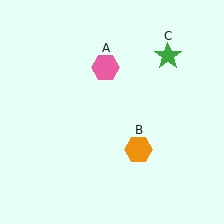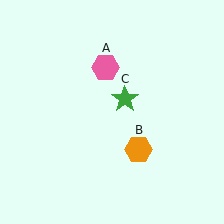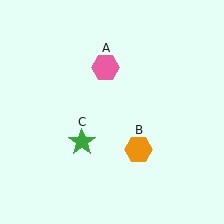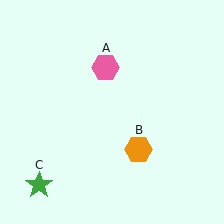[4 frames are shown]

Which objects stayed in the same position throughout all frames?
Pink hexagon (object A) and orange hexagon (object B) remained stationary.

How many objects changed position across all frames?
1 object changed position: green star (object C).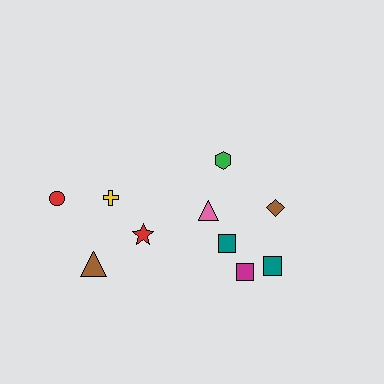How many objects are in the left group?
There are 4 objects.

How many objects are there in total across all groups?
There are 10 objects.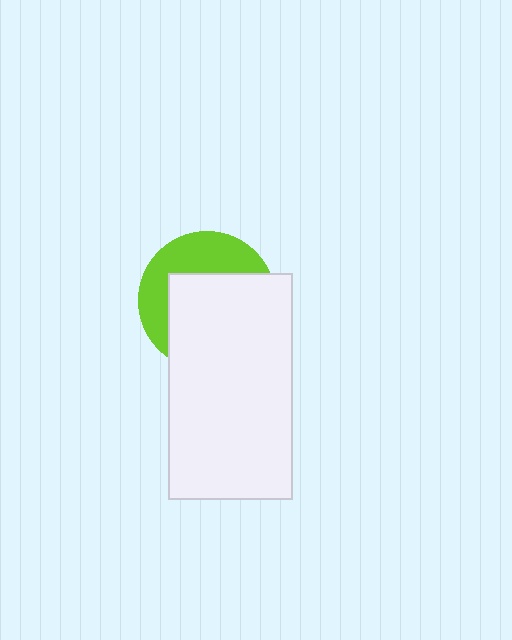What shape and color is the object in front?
The object in front is a white rectangle.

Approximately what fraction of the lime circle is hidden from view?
Roughly 61% of the lime circle is hidden behind the white rectangle.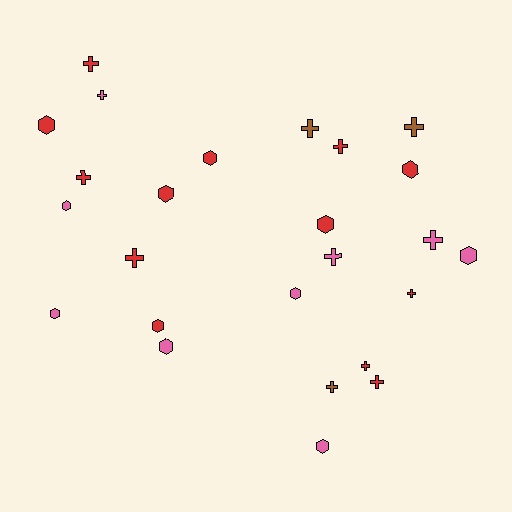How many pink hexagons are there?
There are 6 pink hexagons.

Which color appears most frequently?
Red, with 13 objects.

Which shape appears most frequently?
Cross, with 13 objects.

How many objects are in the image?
There are 25 objects.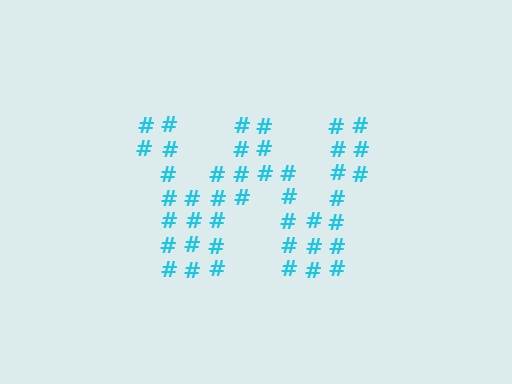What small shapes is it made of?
It is made of small hash symbols.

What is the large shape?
The large shape is the letter W.